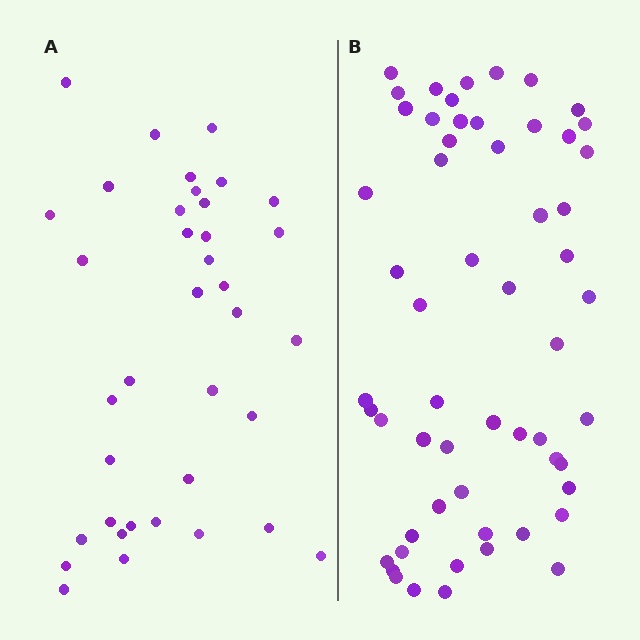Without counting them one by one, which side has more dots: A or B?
Region B (the right region) has more dots.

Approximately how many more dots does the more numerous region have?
Region B has approximately 20 more dots than region A.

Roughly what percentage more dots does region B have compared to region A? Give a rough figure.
About 55% more.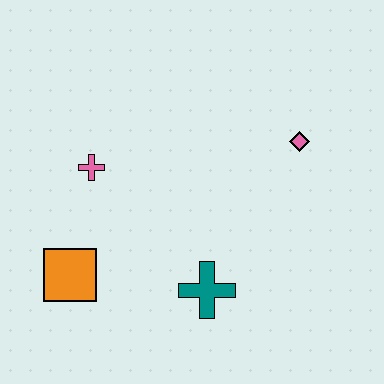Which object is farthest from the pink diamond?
The orange square is farthest from the pink diamond.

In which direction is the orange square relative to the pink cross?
The orange square is below the pink cross.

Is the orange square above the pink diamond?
No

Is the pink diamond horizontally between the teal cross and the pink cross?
No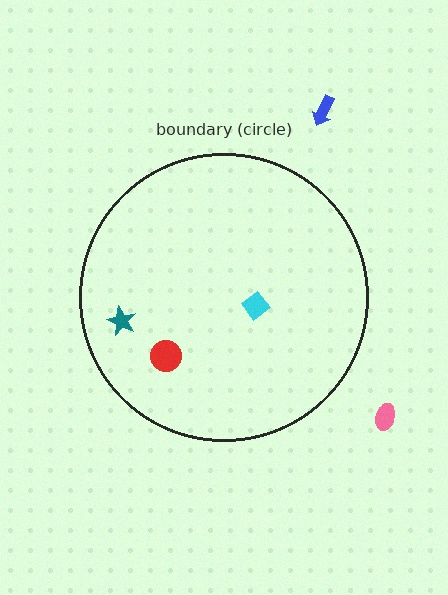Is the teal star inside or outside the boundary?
Inside.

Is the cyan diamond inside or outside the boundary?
Inside.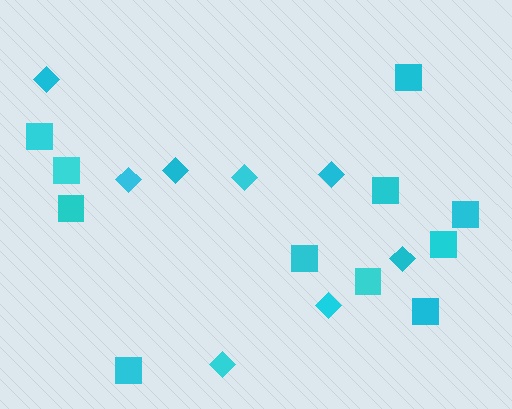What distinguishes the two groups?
There are 2 groups: one group of diamonds (8) and one group of squares (11).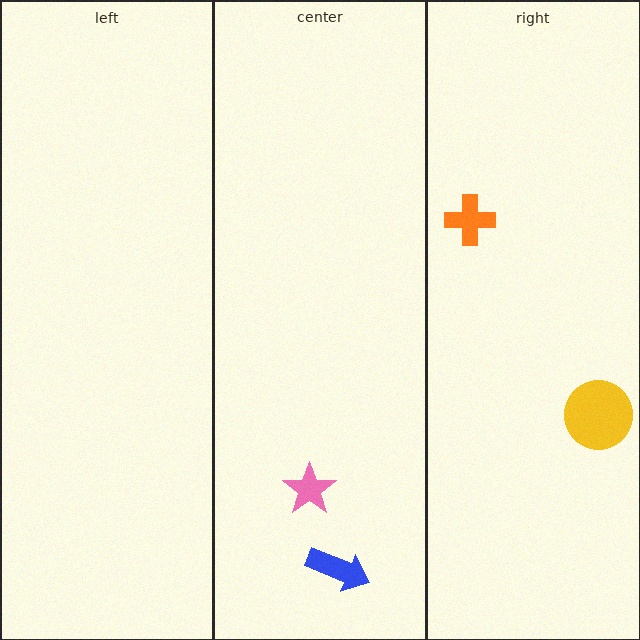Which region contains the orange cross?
The right region.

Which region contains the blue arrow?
The center region.